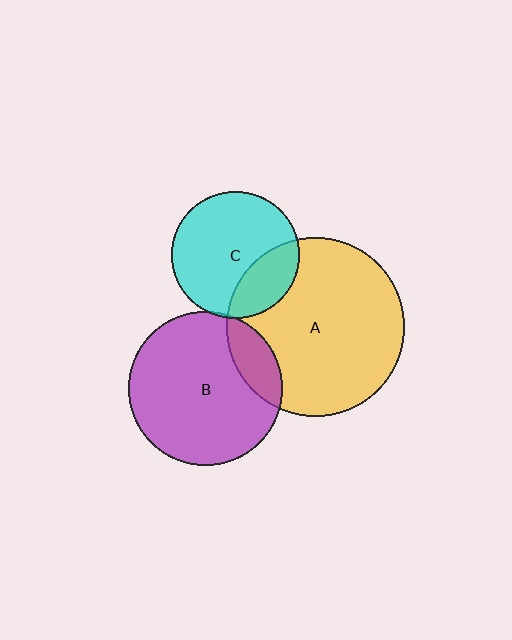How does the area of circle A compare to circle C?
Approximately 1.9 times.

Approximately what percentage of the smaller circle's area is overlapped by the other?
Approximately 15%.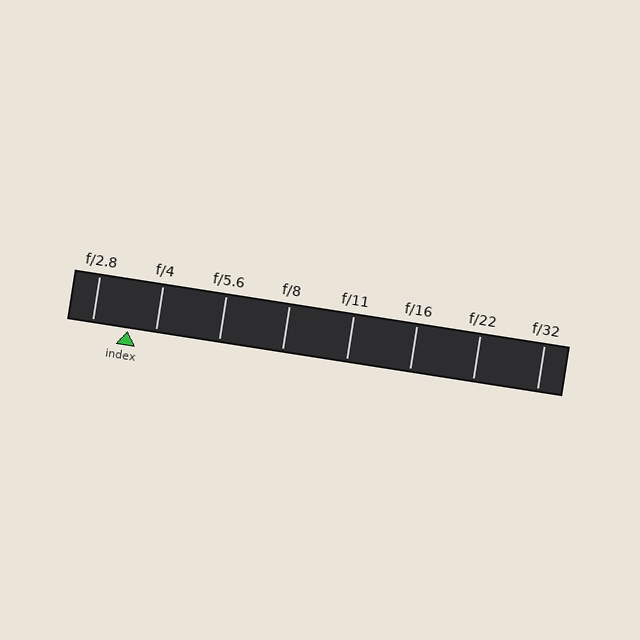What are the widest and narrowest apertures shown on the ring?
The widest aperture shown is f/2.8 and the narrowest is f/32.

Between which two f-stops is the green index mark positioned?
The index mark is between f/2.8 and f/4.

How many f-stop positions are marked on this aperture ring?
There are 8 f-stop positions marked.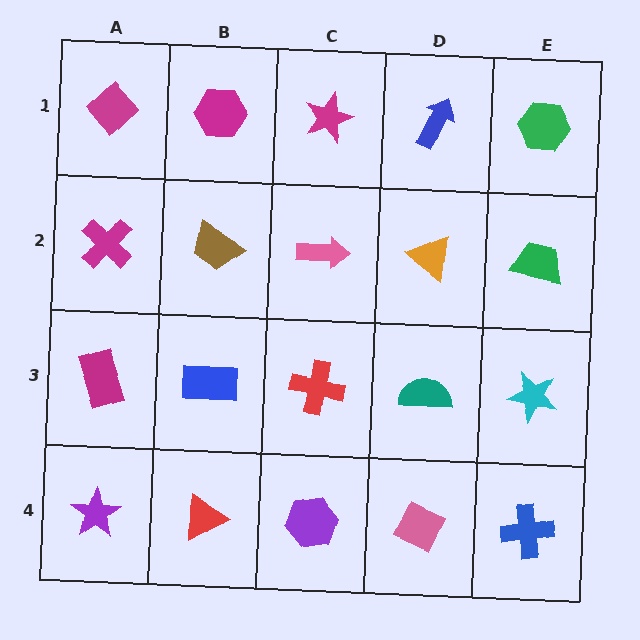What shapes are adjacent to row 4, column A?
A magenta rectangle (row 3, column A), a red triangle (row 4, column B).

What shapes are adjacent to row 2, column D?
A blue arrow (row 1, column D), a teal semicircle (row 3, column D), a pink arrow (row 2, column C), a green trapezoid (row 2, column E).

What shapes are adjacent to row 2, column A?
A magenta diamond (row 1, column A), a magenta rectangle (row 3, column A), a brown trapezoid (row 2, column B).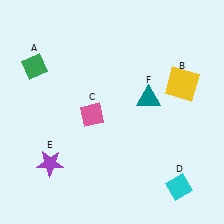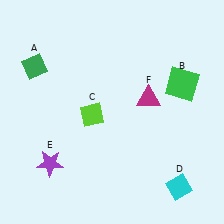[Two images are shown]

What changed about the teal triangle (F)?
In Image 1, F is teal. In Image 2, it changed to magenta.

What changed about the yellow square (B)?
In Image 1, B is yellow. In Image 2, it changed to green.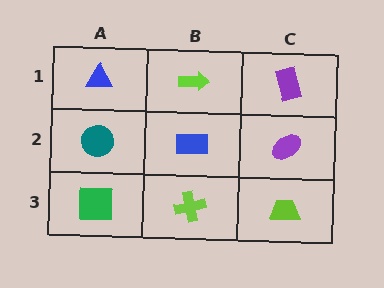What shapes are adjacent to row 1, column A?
A teal circle (row 2, column A), a lime arrow (row 1, column B).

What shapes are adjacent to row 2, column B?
A lime arrow (row 1, column B), a lime cross (row 3, column B), a teal circle (row 2, column A), a purple ellipse (row 2, column C).